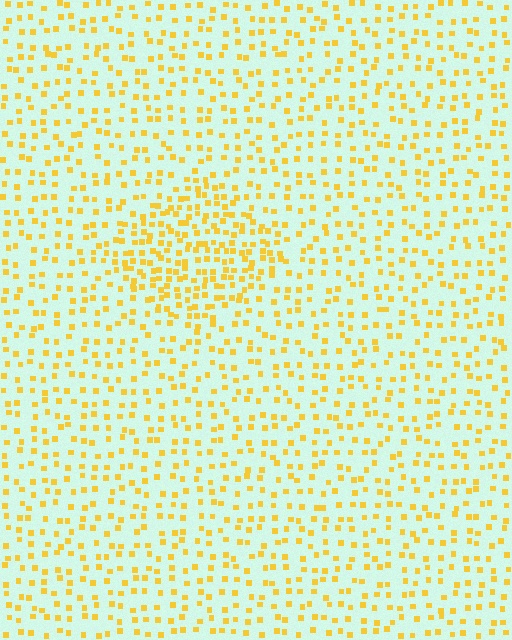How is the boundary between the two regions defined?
The boundary is defined by a change in element density (approximately 2.0x ratio). All elements are the same color, size, and shape.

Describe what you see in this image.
The image contains small yellow elements arranged at two different densities. A diamond-shaped region is visible where the elements are more densely packed than the surrounding area.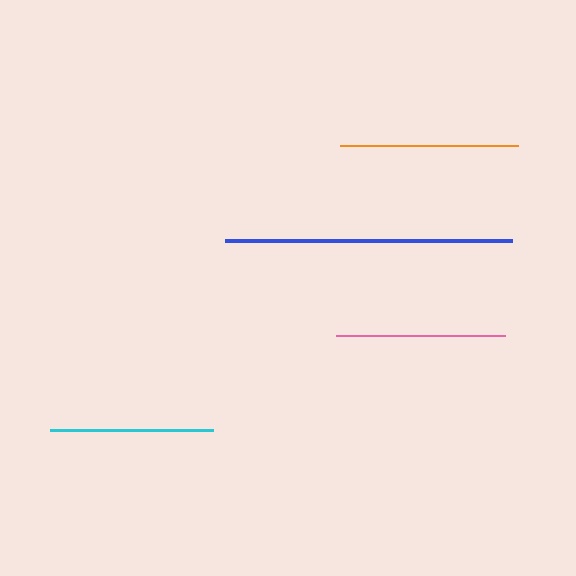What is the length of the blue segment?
The blue segment is approximately 287 pixels long.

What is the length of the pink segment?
The pink segment is approximately 169 pixels long.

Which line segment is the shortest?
The cyan line is the shortest at approximately 163 pixels.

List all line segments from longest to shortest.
From longest to shortest: blue, orange, pink, cyan.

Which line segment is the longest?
The blue line is the longest at approximately 287 pixels.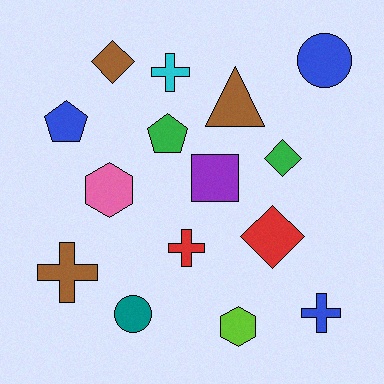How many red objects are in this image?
There are 2 red objects.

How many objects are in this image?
There are 15 objects.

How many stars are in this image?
There are no stars.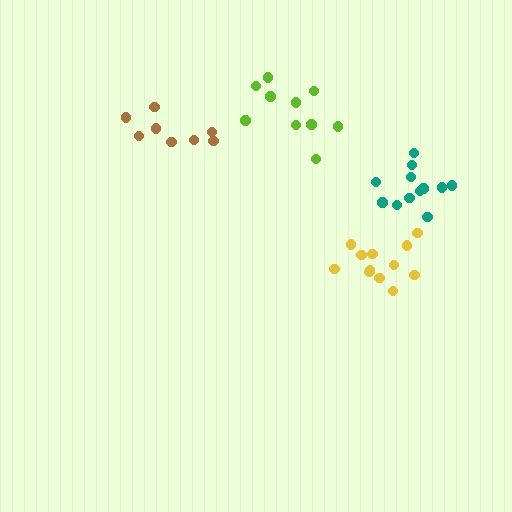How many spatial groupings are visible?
There are 4 spatial groupings.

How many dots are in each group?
Group 1: 8 dots, Group 2: 10 dots, Group 3: 12 dots, Group 4: 12 dots (42 total).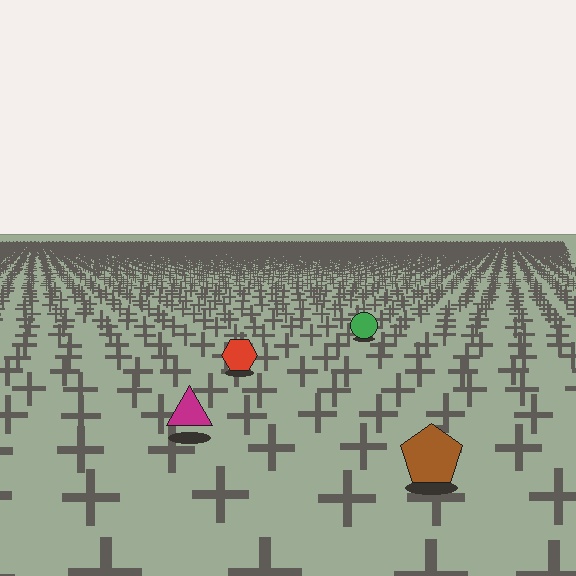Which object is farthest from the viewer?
The green circle is farthest from the viewer. It appears smaller and the ground texture around it is denser.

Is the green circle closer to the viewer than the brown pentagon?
No. The brown pentagon is closer — you can tell from the texture gradient: the ground texture is coarser near it.